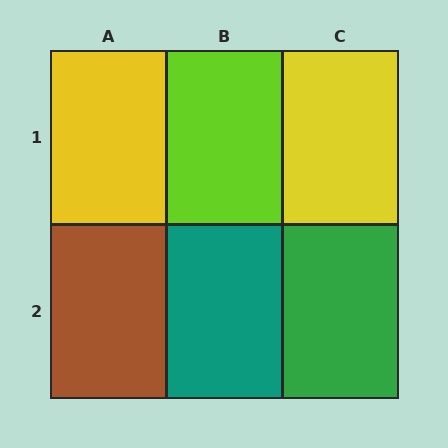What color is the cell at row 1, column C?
Yellow.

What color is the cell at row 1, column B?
Lime.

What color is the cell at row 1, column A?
Yellow.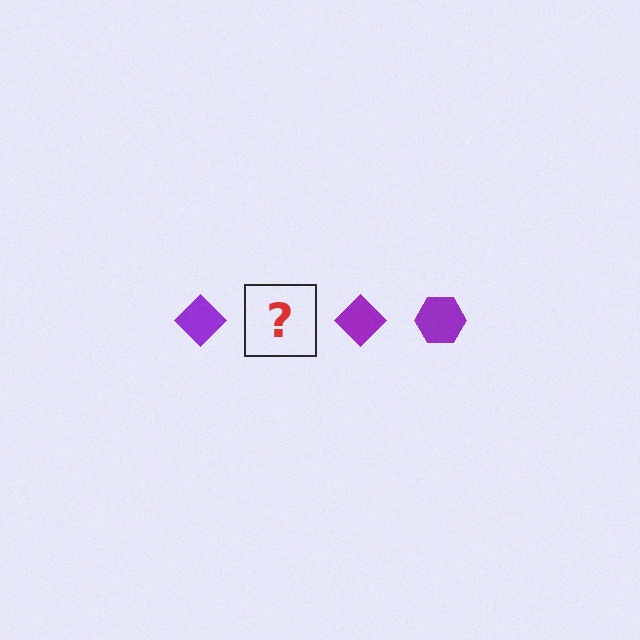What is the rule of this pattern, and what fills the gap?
The rule is that the pattern cycles through diamond, hexagon shapes in purple. The gap should be filled with a purple hexagon.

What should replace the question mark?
The question mark should be replaced with a purple hexagon.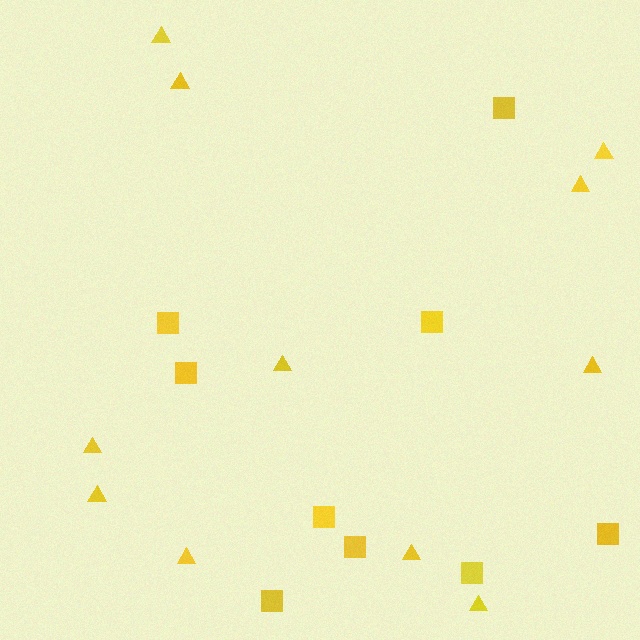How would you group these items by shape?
There are 2 groups: one group of squares (9) and one group of triangles (11).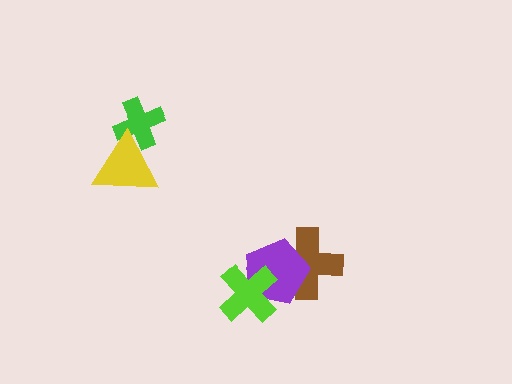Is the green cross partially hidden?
Yes, it is partially covered by another shape.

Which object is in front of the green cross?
The yellow triangle is in front of the green cross.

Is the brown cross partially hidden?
Yes, it is partially covered by another shape.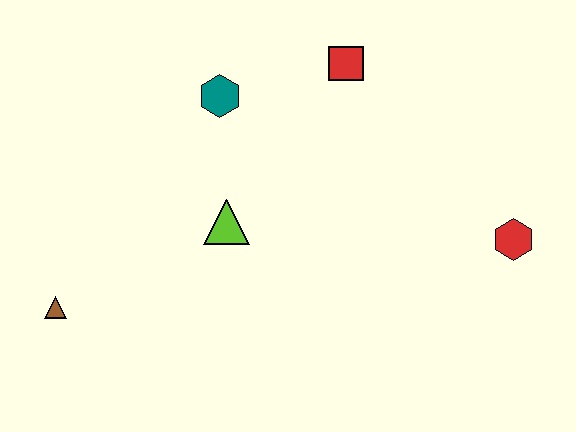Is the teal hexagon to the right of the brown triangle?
Yes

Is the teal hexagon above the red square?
No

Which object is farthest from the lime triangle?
The red hexagon is farthest from the lime triangle.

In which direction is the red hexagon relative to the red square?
The red hexagon is below the red square.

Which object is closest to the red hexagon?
The red square is closest to the red hexagon.